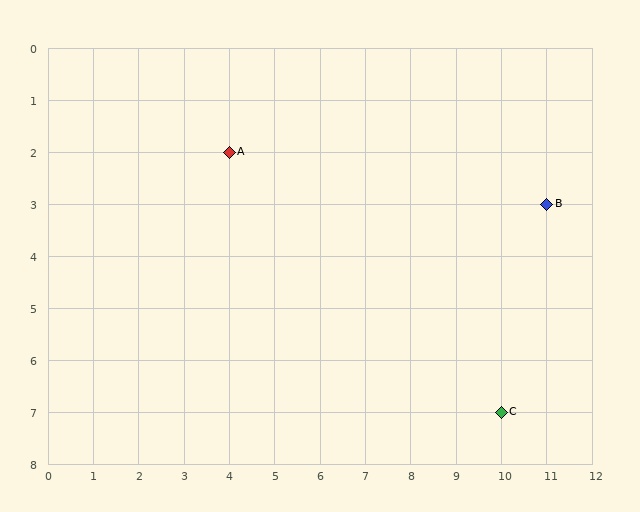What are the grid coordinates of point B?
Point B is at grid coordinates (11, 3).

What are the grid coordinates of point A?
Point A is at grid coordinates (4, 2).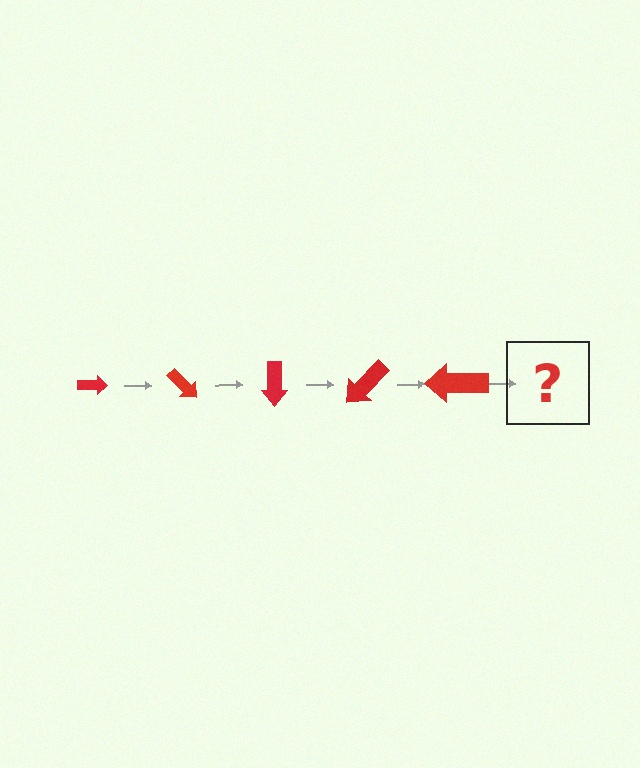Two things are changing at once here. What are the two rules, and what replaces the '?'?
The two rules are that the arrow grows larger each step and it rotates 45 degrees each step. The '?' should be an arrow, larger than the previous one and rotated 225 degrees from the start.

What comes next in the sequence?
The next element should be an arrow, larger than the previous one and rotated 225 degrees from the start.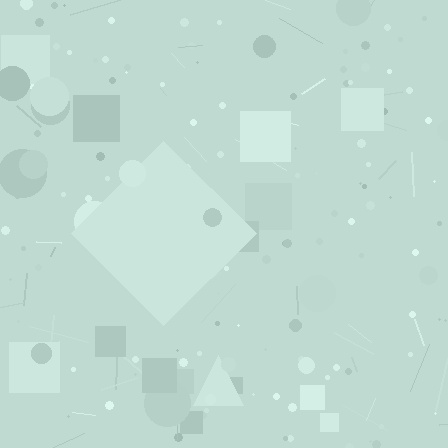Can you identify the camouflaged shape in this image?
The camouflaged shape is a diamond.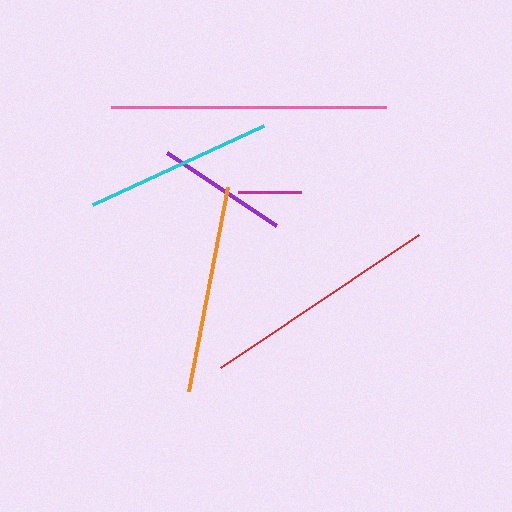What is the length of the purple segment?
The purple segment is approximately 132 pixels long.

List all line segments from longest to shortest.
From longest to shortest: pink, red, orange, cyan, purple, magenta.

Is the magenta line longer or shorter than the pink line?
The pink line is longer than the magenta line.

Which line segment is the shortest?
The magenta line is the shortest at approximately 63 pixels.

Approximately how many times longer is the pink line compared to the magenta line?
The pink line is approximately 4.4 times the length of the magenta line.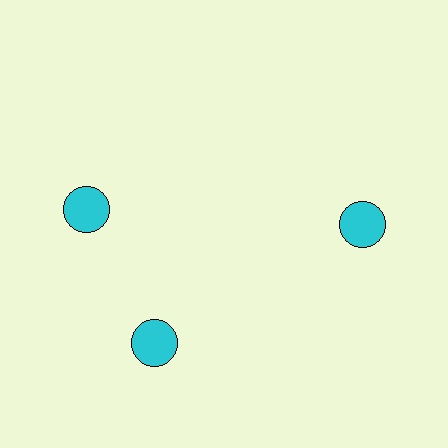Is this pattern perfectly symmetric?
No. The 3 cyan circles are arranged in a ring, but one element near the 11 o'clock position is rotated out of alignment along the ring, breaking the 3-fold rotational symmetry.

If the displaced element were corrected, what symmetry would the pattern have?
It would have 3-fold rotational symmetry — the pattern would map onto itself every 120 degrees.